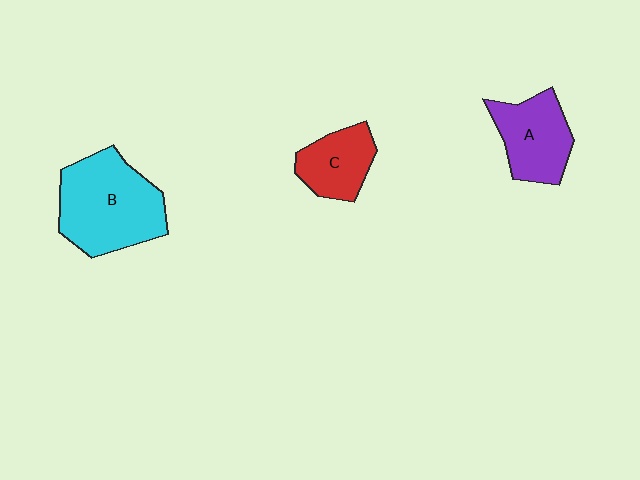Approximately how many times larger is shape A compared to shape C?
Approximately 1.2 times.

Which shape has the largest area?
Shape B (cyan).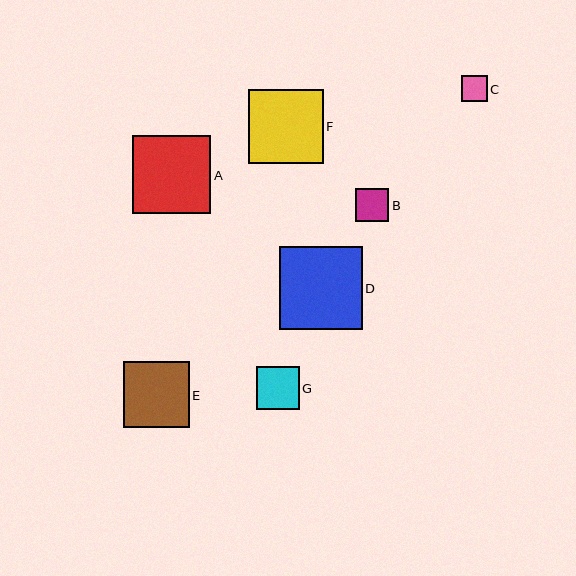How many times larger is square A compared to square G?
Square A is approximately 1.8 times the size of square G.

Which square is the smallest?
Square C is the smallest with a size of approximately 26 pixels.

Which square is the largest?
Square D is the largest with a size of approximately 83 pixels.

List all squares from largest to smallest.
From largest to smallest: D, A, F, E, G, B, C.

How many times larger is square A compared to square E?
Square A is approximately 1.2 times the size of square E.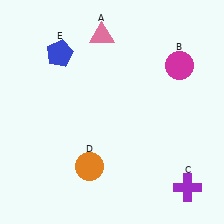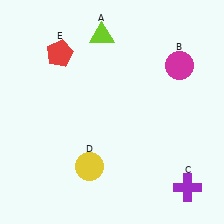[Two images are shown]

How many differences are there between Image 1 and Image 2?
There are 3 differences between the two images.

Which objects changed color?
A changed from pink to lime. D changed from orange to yellow. E changed from blue to red.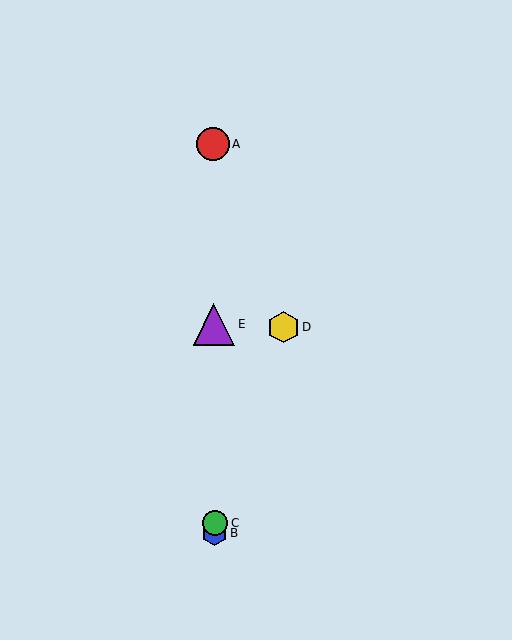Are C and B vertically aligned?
Yes, both are at x≈215.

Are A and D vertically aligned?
No, A is at x≈213 and D is at x≈283.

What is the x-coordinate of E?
Object E is at x≈214.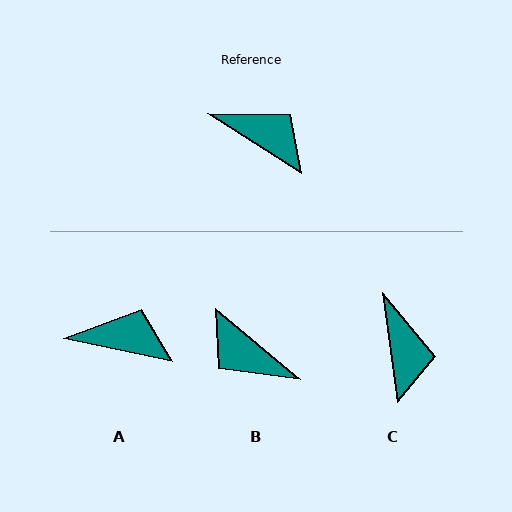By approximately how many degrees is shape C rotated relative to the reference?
Approximately 50 degrees clockwise.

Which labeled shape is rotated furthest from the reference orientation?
B, about 173 degrees away.